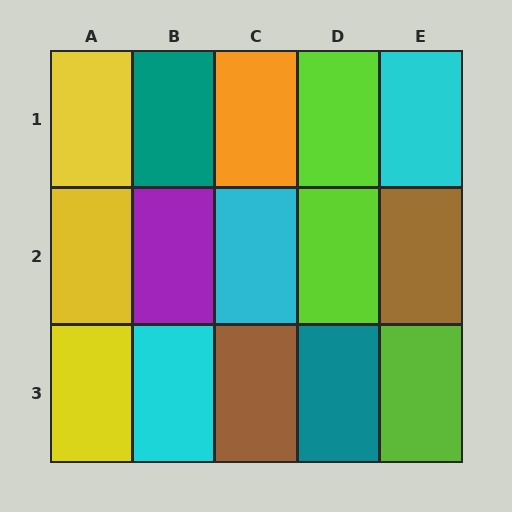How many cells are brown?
2 cells are brown.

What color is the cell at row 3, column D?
Teal.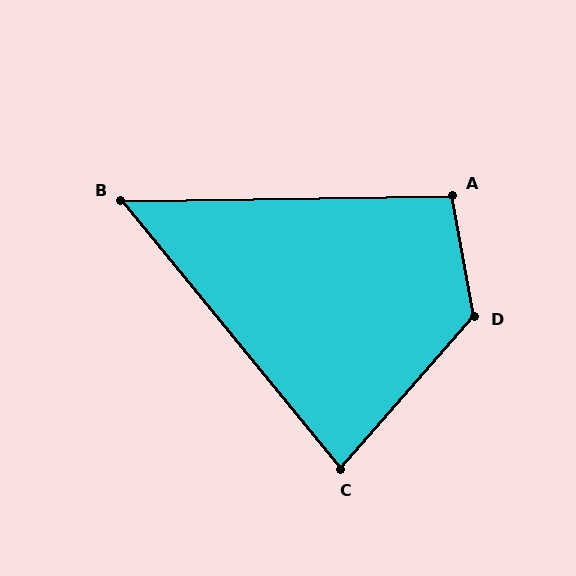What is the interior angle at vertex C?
Approximately 81 degrees (acute).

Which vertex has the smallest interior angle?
B, at approximately 52 degrees.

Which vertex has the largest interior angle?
D, at approximately 128 degrees.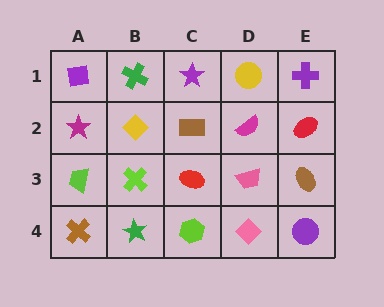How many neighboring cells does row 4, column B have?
3.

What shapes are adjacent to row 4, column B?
A lime cross (row 3, column B), a brown cross (row 4, column A), a lime hexagon (row 4, column C).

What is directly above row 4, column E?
A brown ellipse.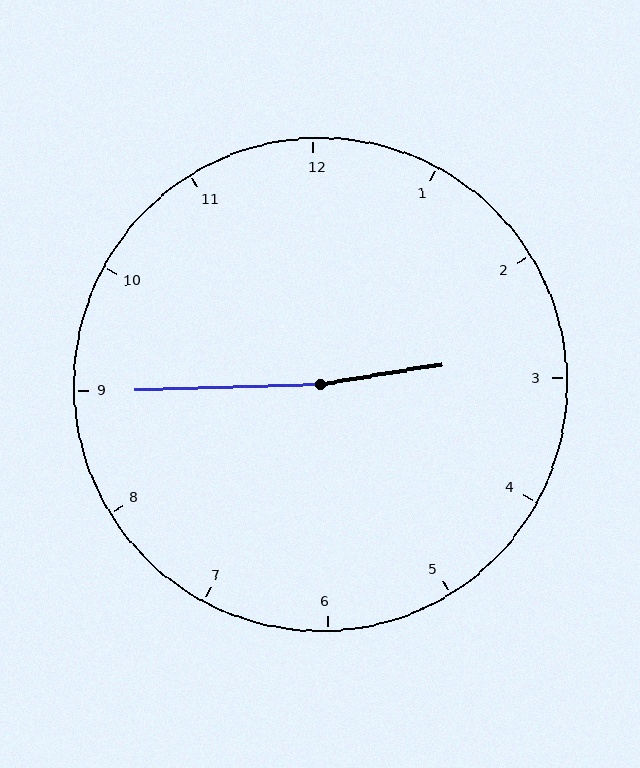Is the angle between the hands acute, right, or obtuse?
It is obtuse.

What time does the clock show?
2:45.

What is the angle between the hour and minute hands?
Approximately 172 degrees.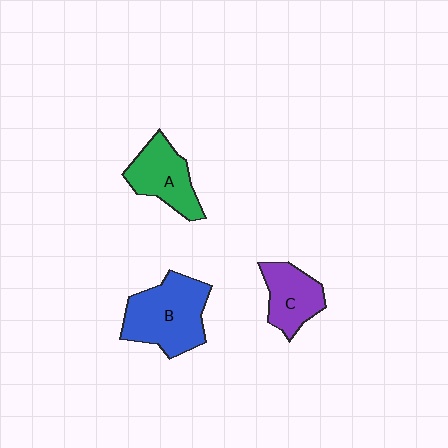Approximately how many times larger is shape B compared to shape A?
Approximately 1.4 times.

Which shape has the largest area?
Shape B (blue).